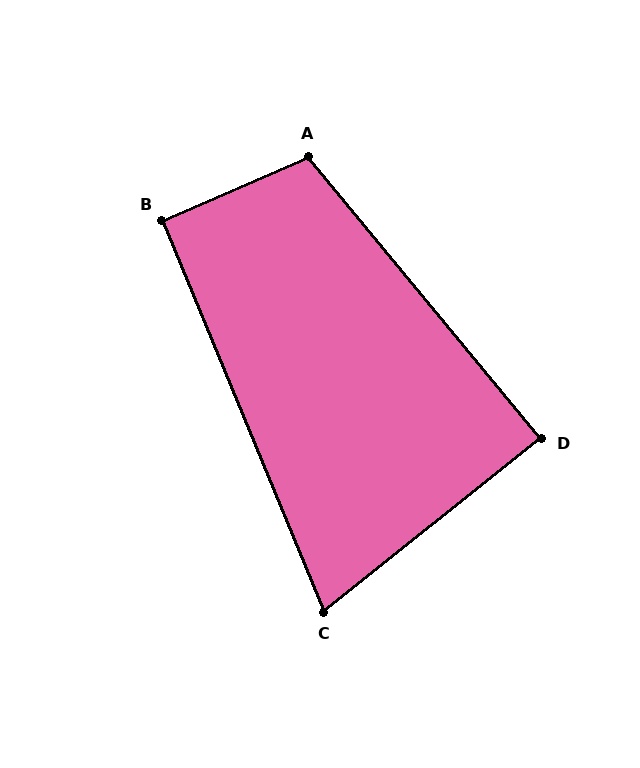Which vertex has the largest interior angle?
A, at approximately 106 degrees.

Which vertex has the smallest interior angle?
C, at approximately 74 degrees.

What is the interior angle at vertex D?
Approximately 89 degrees (approximately right).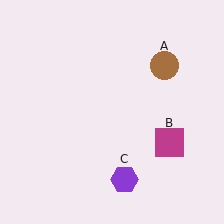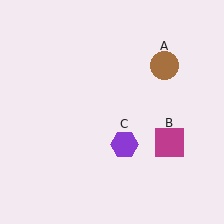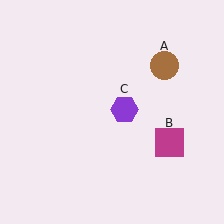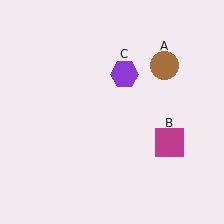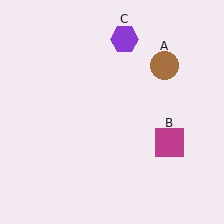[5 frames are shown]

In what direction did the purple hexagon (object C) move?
The purple hexagon (object C) moved up.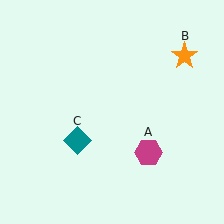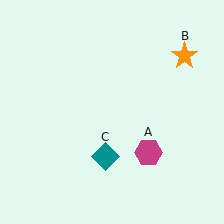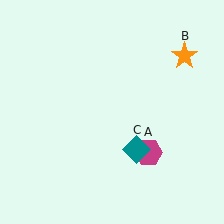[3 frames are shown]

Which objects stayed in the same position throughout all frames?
Magenta hexagon (object A) and orange star (object B) remained stationary.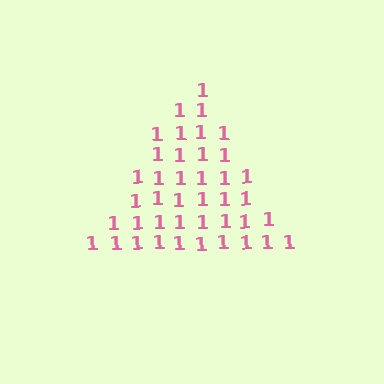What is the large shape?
The large shape is a triangle.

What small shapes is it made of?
It is made of small digit 1's.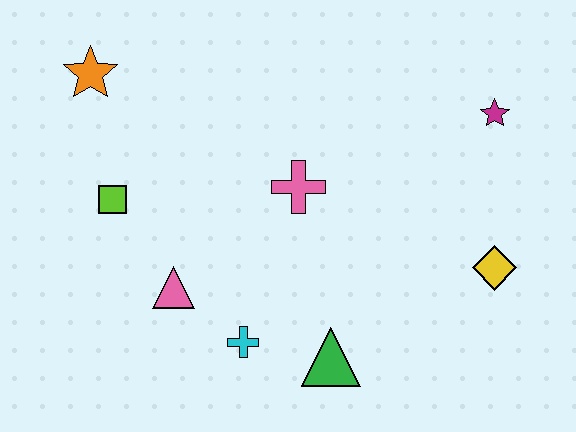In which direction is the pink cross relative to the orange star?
The pink cross is to the right of the orange star.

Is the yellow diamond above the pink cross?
No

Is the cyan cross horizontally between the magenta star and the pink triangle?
Yes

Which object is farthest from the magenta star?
The orange star is farthest from the magenta star.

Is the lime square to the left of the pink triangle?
Yes